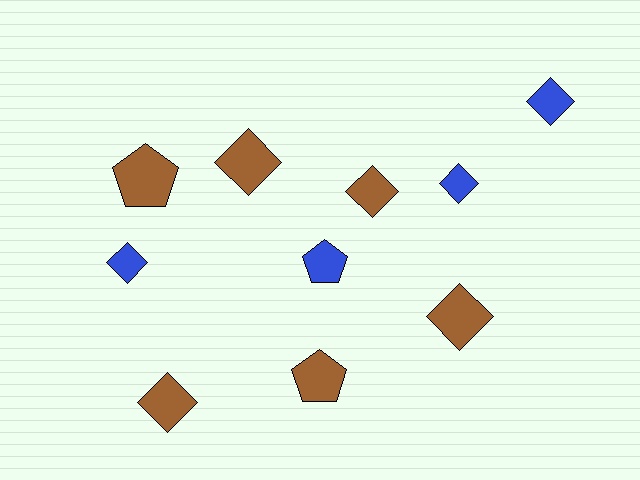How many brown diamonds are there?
There are 4 brown diamonds.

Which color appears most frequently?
Brown, with 6 objects.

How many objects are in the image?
There are 10 objects.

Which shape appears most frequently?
Diamond, with 7 objects.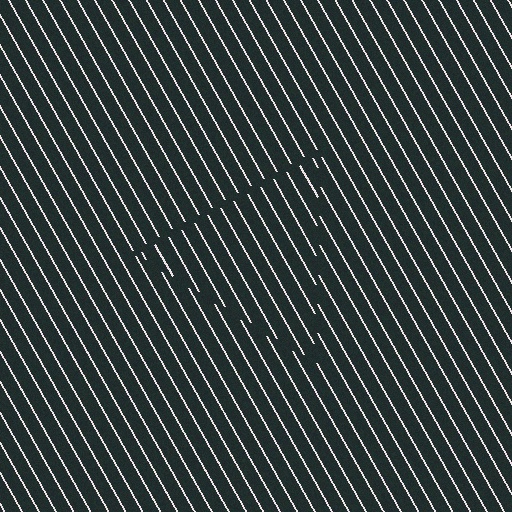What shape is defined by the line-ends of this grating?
An illusory triangle. The interior of the shape contains the same grating, shifted by half a period — the contour is defined by the phase discontinuity where line-ends from the inner and outer gratings abut.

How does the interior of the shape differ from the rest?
The interior of the shape contains the same grating, shifted by half a period — the contour is defined by the phase discontinuity where line-ends from the inner and outer gratings abut.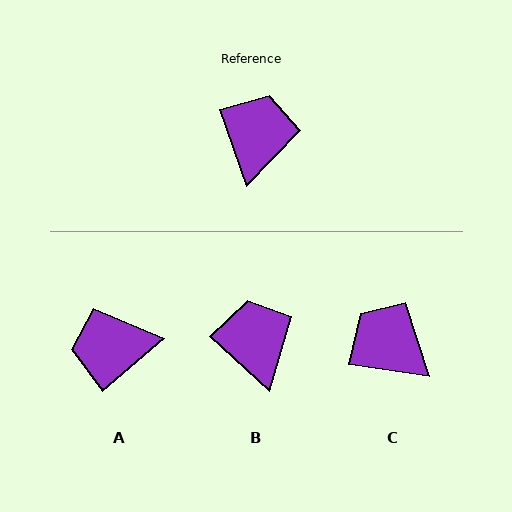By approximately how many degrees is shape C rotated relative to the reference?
Approximately 62 degrees counter-clockwise.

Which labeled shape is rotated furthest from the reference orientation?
A, about 111 degrees away.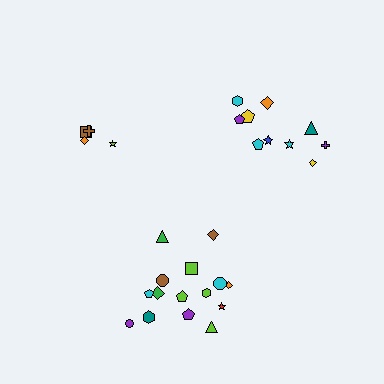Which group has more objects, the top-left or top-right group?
The top-right group.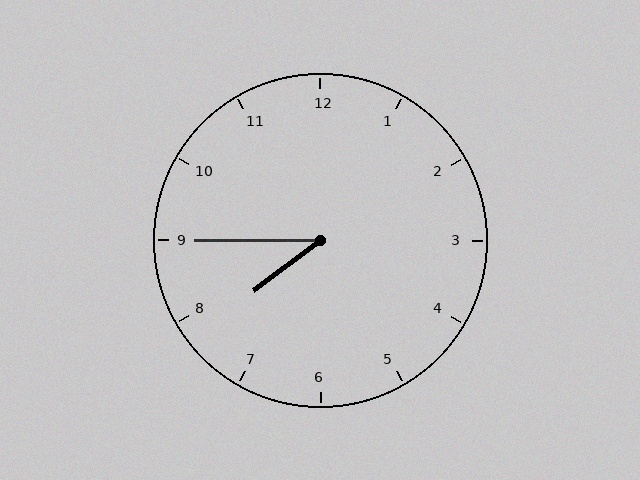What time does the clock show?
7:45.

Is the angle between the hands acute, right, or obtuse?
It is acute.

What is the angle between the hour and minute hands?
Approximately 38 degrees.